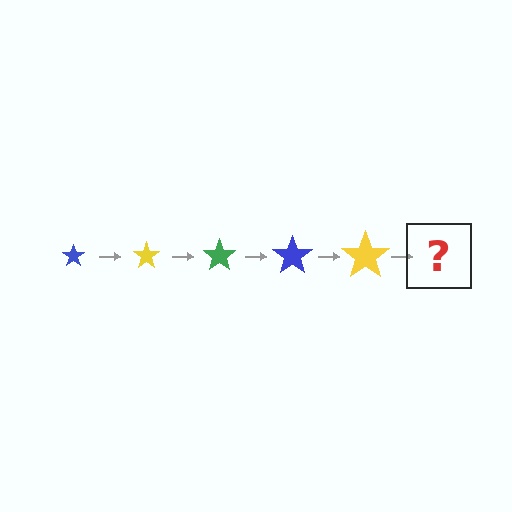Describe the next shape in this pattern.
It should be a green star, larger than the previous one.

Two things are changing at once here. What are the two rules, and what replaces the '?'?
The two rules are that the star grows larger each step and the color cycles through blue, yellow, and green. The '?' should be a green star, larger than the previous one.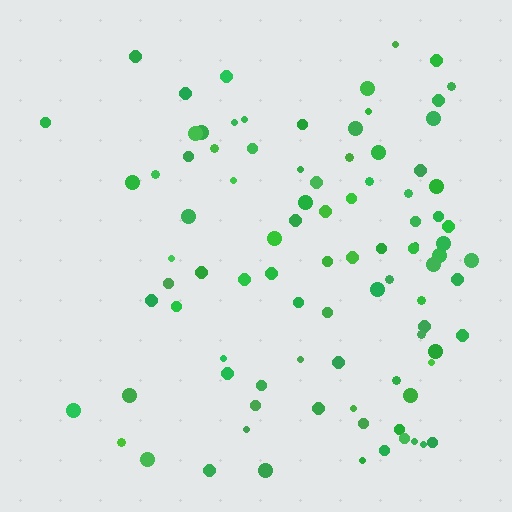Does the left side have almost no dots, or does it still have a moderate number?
Still a moderate number, just noticeably fewer than the right.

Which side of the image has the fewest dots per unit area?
The left.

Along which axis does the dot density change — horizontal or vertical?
Horizontal.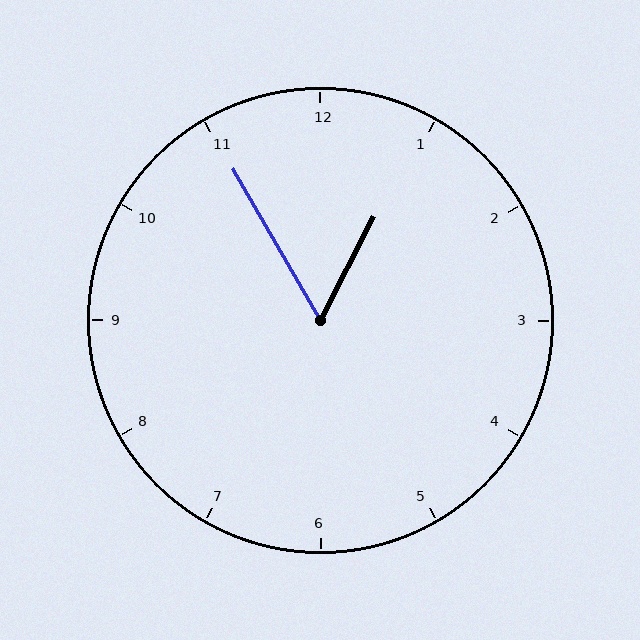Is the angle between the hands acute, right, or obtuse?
It is acute.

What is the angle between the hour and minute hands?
Approximately 58 degrees.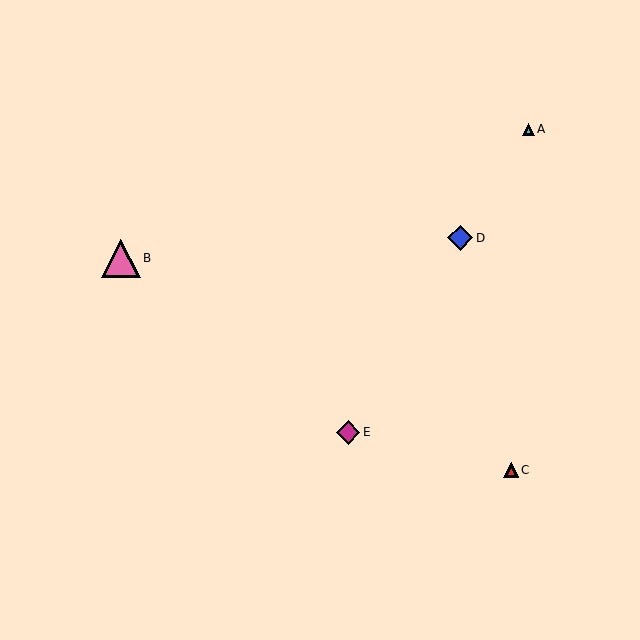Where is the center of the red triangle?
The center of the red triangle is at (511, 470).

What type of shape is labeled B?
Shape B is a pink triangle.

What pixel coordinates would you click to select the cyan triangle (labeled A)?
Click at (528, 129) to select the cyan triangle A.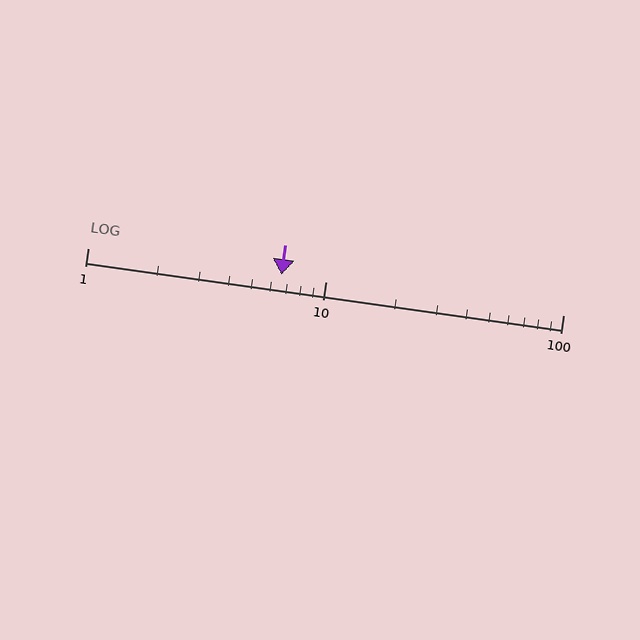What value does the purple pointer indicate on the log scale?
The pointer indicates approximately 6.5.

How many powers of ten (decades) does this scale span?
The scale spans 2 decades, from 1 to 100.